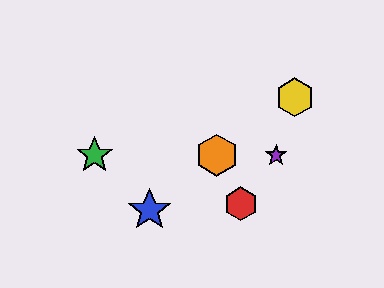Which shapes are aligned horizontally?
The green star, the purple star, the orange hexagon are aligned horizontally.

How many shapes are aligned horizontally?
3 shapes (the green star, the purple star, the orange hexagon) are aligned horizontally.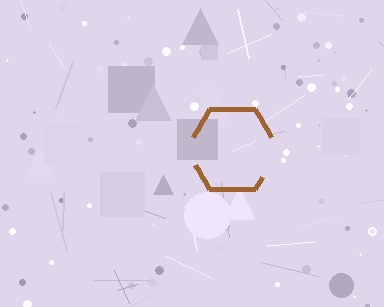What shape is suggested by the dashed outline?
The dashed outline suggests a hexagon.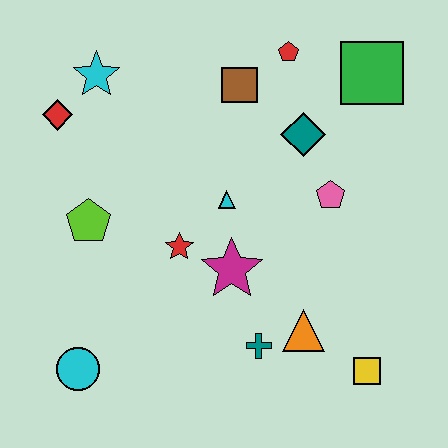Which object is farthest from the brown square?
The cyan circle is farthest from the brown square.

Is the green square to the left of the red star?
No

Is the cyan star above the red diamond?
Yes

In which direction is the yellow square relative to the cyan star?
The yellow square is below the cyan star.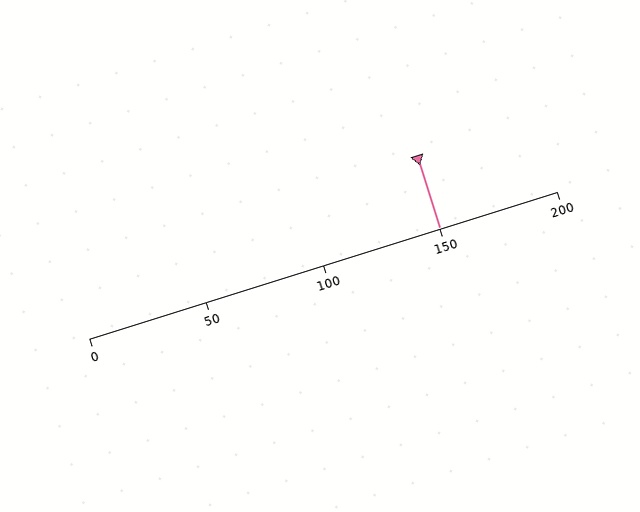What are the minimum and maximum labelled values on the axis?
The axis runs from 0 to 200.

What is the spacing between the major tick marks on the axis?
The major ticks are spaced 50 apart.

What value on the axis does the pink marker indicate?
The marker indicates approximately 150.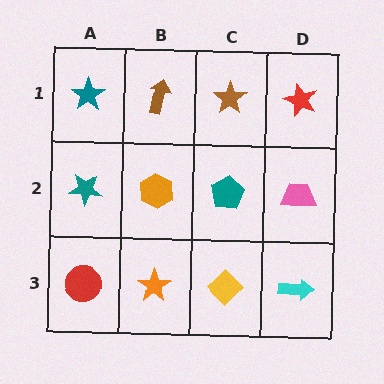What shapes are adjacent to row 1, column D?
A pink trapezoid (row 2, column D), a brown star (row 1, column C).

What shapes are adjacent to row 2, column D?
A red star (row 1, column D), a cyan arrow (row 3, column D), a teal pentagon (row 2, column C).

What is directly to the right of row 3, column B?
A yellow diamond.